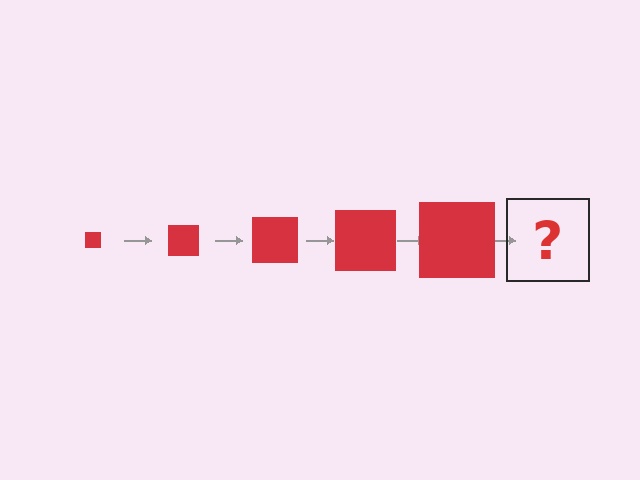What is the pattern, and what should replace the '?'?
The pattern is that the square gets progressively larger each step. The '?' should be a red square, larger than the previous one.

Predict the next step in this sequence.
The next step is a red square, larger than the previous one.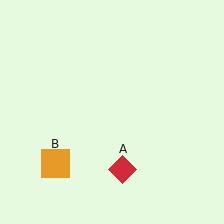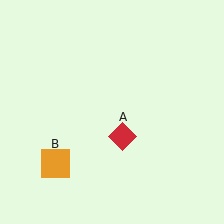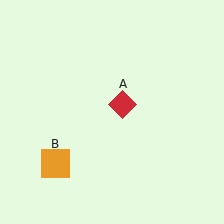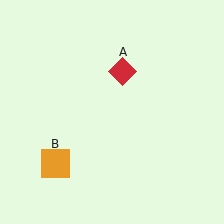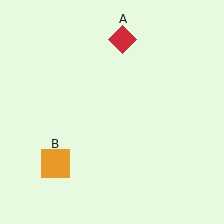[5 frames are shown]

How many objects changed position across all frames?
1 object changed position: red diamond (object A).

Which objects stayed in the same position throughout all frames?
Orange square (object B) remained stationary.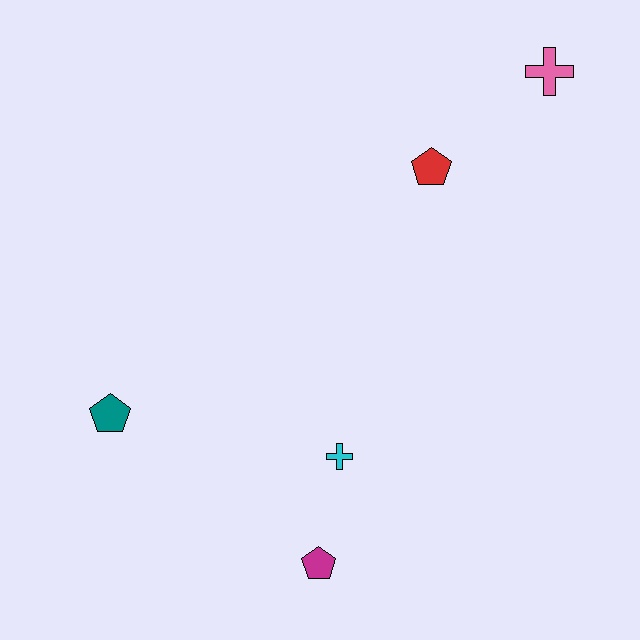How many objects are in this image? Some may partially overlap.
There are 5 objects.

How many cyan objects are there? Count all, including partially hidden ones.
There is 1 cyan object.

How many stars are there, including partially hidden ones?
There are no stars.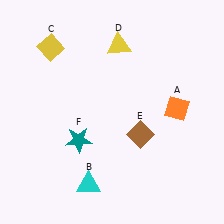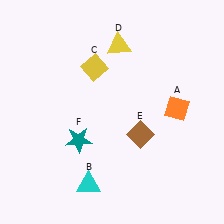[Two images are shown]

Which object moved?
The yellow diamond (C) moved right.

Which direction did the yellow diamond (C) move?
The yellow diamond (C) moved right.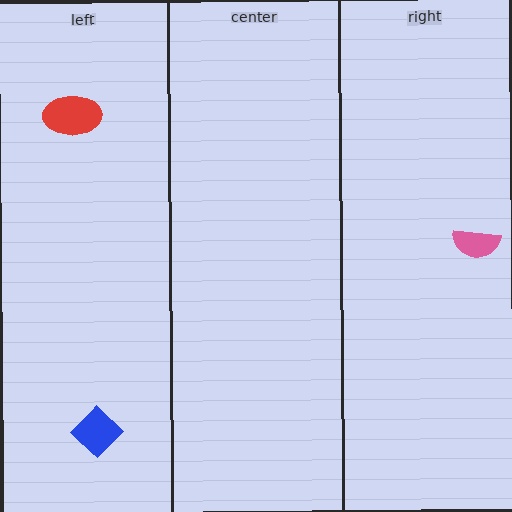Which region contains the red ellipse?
The left region.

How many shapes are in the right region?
1.